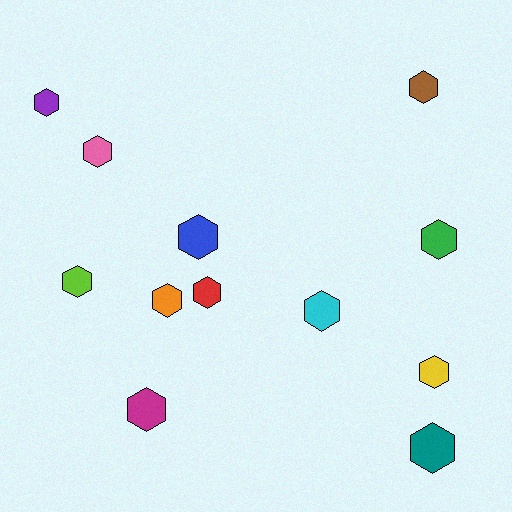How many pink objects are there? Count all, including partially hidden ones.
There is 1 pink object.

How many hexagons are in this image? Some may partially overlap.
There are 12 hexagons.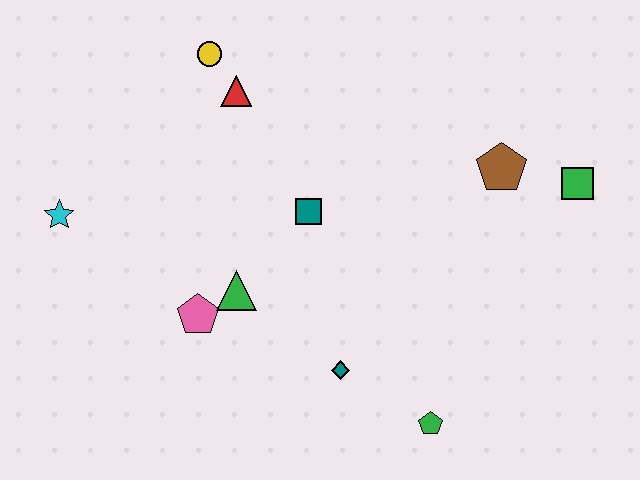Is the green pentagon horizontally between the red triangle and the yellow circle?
No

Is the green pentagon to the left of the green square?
Yes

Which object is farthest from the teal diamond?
The yellow circle is farthest from the teal diamond.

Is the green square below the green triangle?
No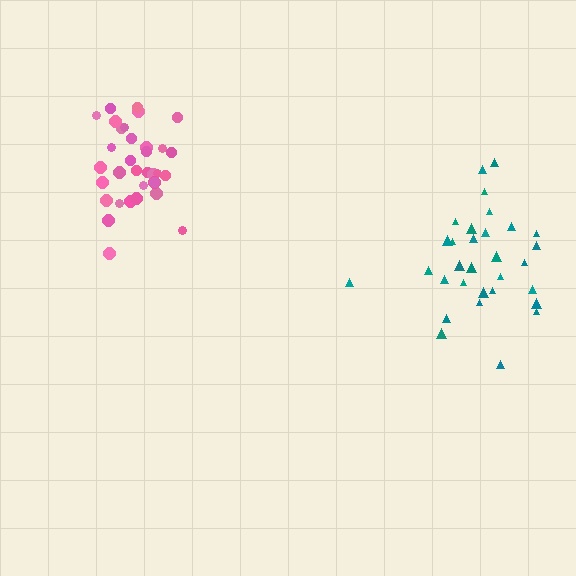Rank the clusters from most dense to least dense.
pink, teal.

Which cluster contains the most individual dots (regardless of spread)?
Pink (34).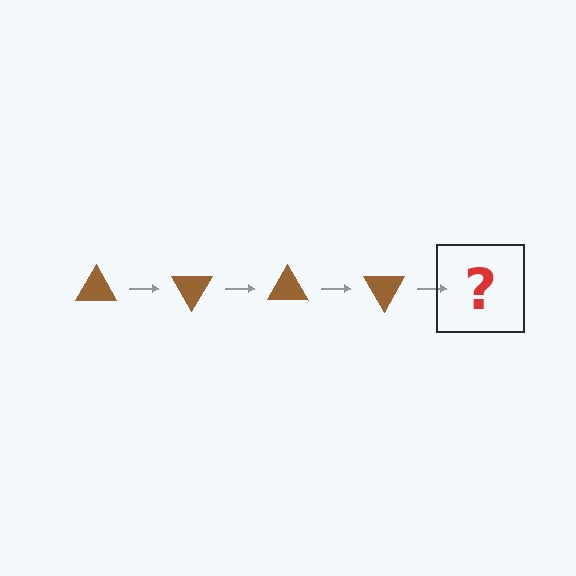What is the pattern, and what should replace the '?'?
The pattern is that the triangle rotates 60 degrees each step. The '?' should be a brown triangle rotated 240 degrees.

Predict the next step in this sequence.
The next step is a brown triangle rotated 240 degrees.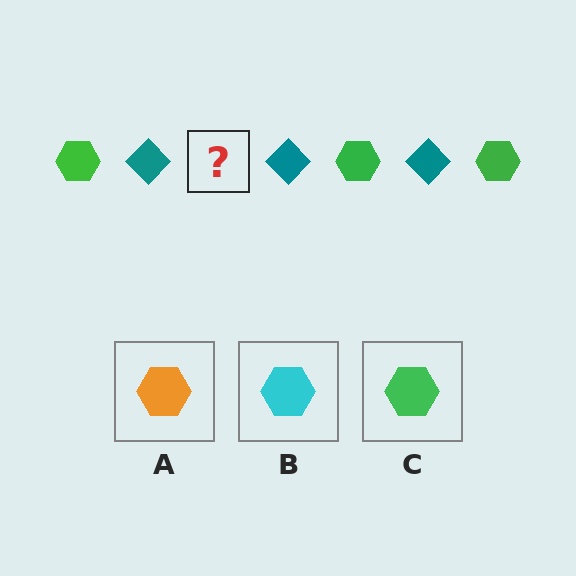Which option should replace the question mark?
Option C.